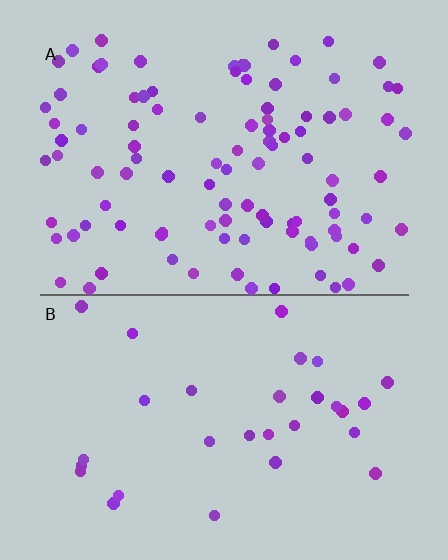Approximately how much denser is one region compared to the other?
Approximately 3.3× — region A over region B.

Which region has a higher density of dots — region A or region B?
A (the top).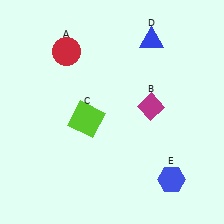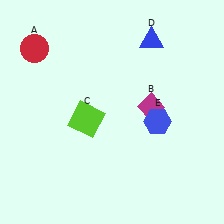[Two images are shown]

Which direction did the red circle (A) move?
The red circle (A) moved left.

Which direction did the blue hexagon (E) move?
The blue hexagon (E) moved up.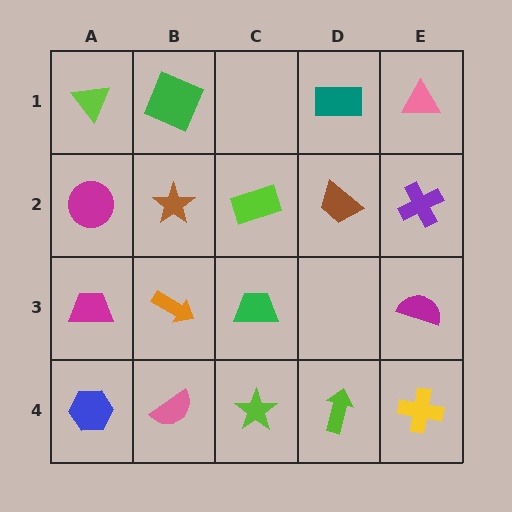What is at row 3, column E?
A magenta semicircle.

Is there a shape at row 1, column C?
No, that cell is empty.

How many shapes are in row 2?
5 shapes.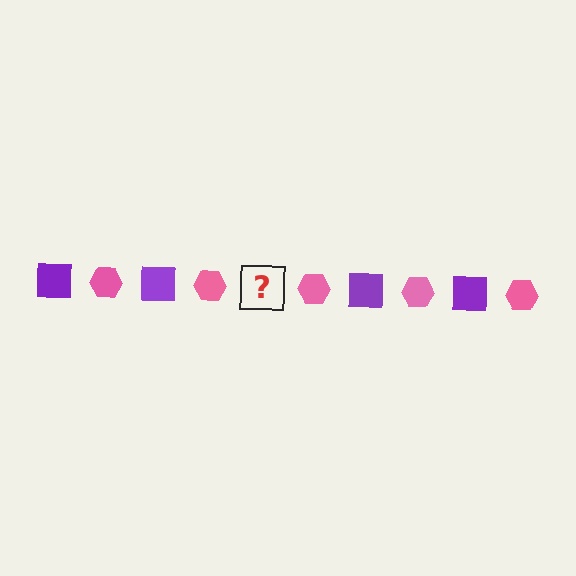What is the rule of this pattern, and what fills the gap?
The rule is that the pattern alternates between purple square and pink hexagon. The gap should be filled with a purple square.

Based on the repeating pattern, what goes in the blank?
The blank should be a purple square.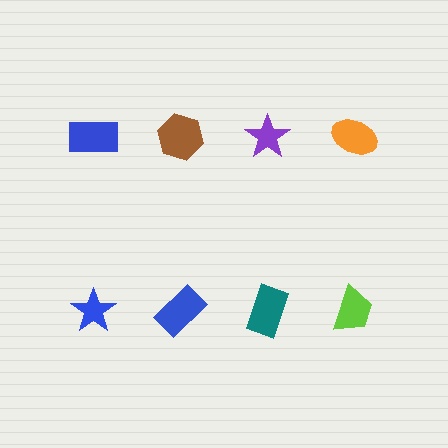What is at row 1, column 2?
A brown hexagon.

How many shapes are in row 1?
4 shapes.